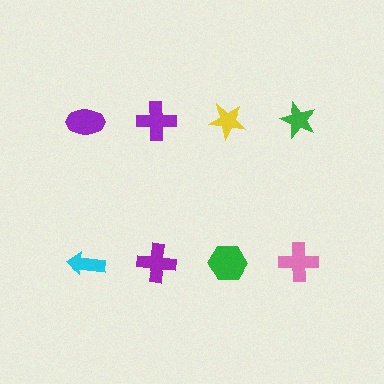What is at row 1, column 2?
A purple cross.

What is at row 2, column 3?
A green hexagon.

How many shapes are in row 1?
4 shapes.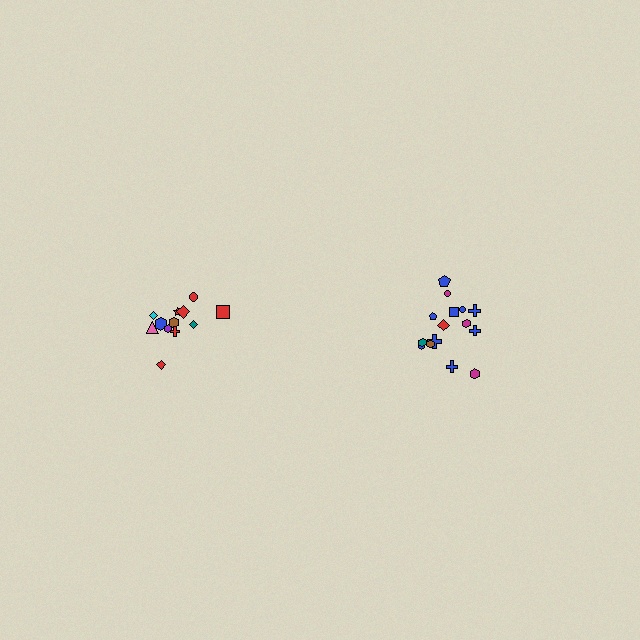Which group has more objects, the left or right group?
The right group.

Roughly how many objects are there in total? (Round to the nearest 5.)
Roughly 25 objects in total.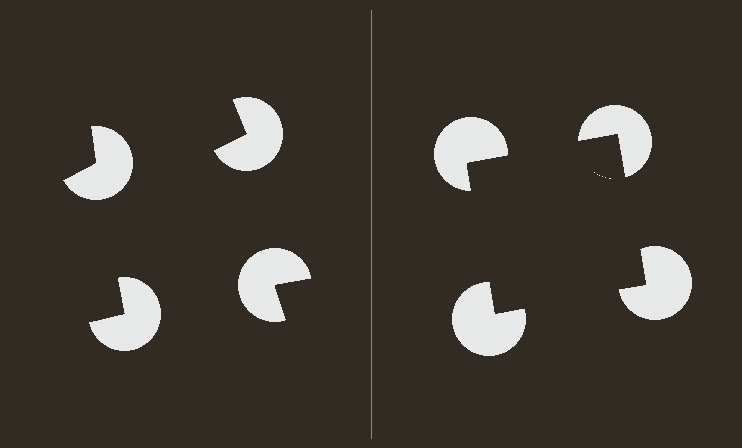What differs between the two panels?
The pac-man discs are positioned identically on both sides; only the wedge orientations differ. On the right they align to a square; on the left they are misaligned.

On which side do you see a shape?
An illusory square appears on the right side. On the left side the wedge cuts are rotated, so no coherent shape forms.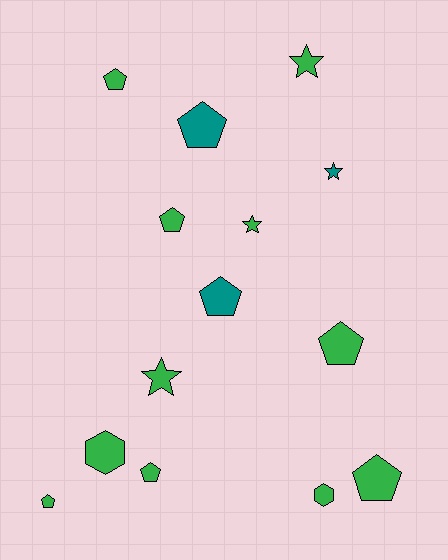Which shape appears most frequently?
Pentagon, with 8 objects.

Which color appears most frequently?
Green, with 11 objects.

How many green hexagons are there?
There are 2 green hexagons.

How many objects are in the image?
There are 14 objects.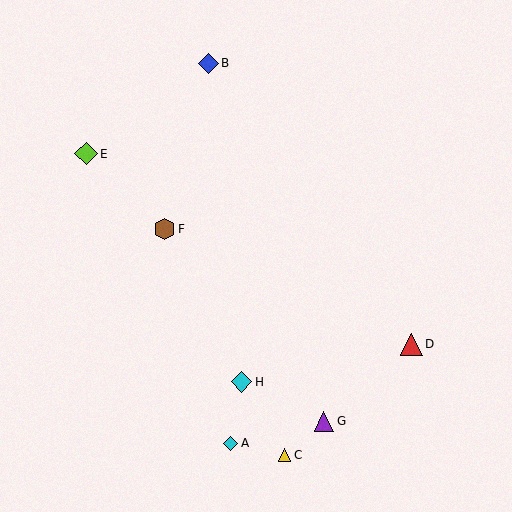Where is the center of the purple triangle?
The center of the purple triangle is at (324, 422).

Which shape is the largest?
The lime diamond (labeled E) is the largest.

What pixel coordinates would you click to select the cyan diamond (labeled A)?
Click at (231, 443) to select the cyan diamond A.